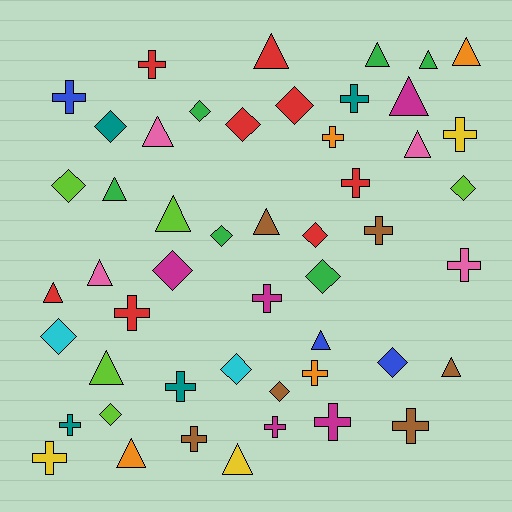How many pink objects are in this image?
There are 4 pink objects.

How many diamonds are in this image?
There are 15 diamonds.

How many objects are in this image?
There are 50 objects.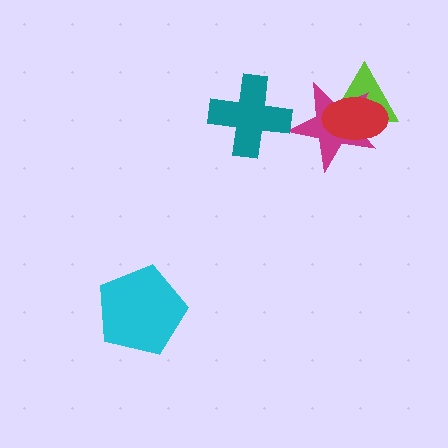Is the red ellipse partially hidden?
No, no other shape covers it.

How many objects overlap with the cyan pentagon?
0 objects overlap with the cyan pentagon.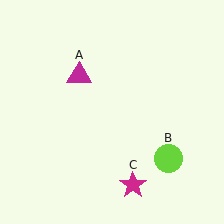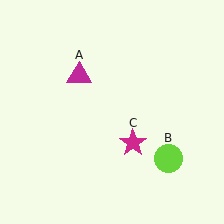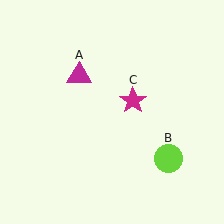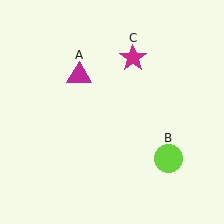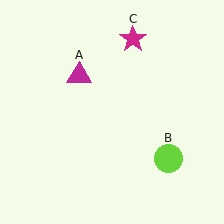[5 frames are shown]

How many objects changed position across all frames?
1 object changed position: magenta star (object C).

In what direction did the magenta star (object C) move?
The magenta star (object C) moved up.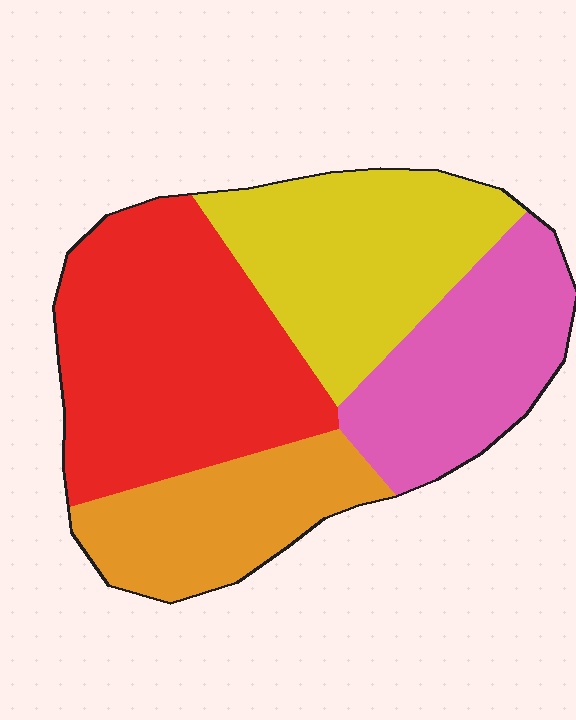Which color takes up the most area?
Red, at roughly 35%.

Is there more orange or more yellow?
Yellow.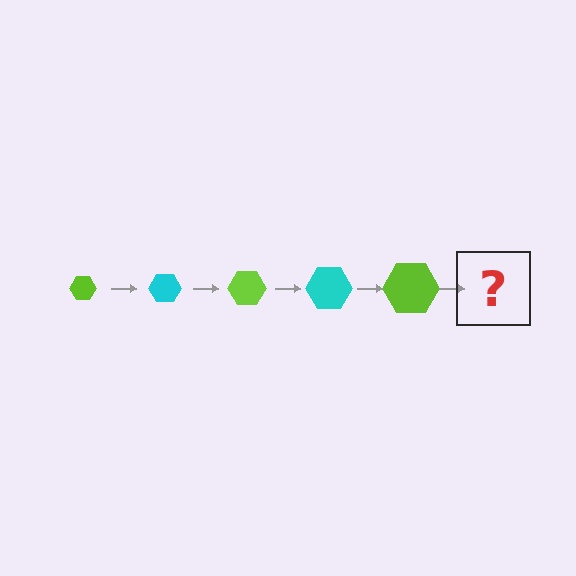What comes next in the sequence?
The next element should be a cyan hexagon, larger than the previous one.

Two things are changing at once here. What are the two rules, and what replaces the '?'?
The two rules are that the hexagon grows larger each step and the color cycles through lime and cyan. The '?' should be a cyan hexagon, larger than the previous one.